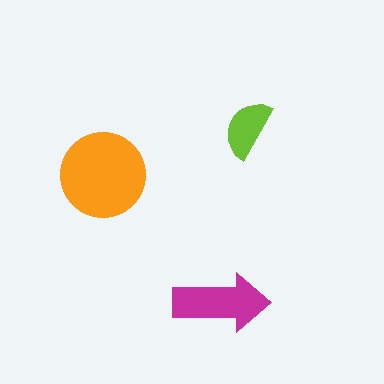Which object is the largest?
The orange circle.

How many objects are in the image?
There are 3 objects in the image.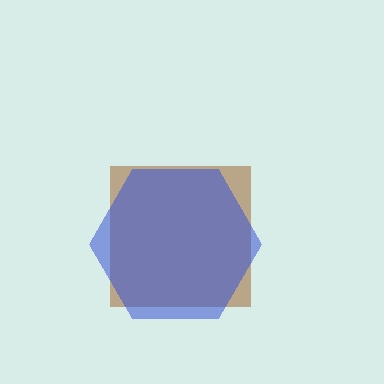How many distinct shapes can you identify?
There are 2 distinct shapes: a brown square, a blue hexagon.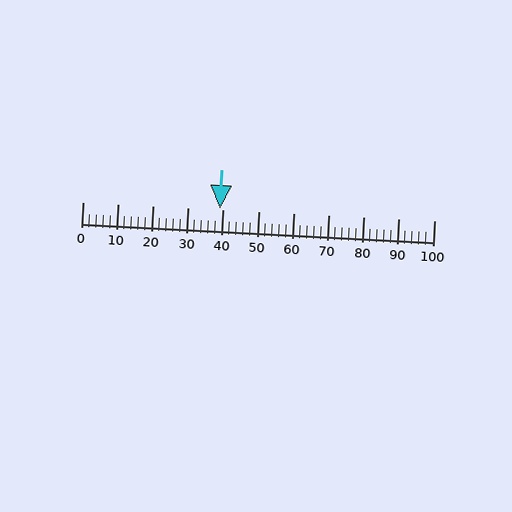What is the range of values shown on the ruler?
The ruler shows values from 0 to 100.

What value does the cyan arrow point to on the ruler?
The cyan arrow points to approximately 39.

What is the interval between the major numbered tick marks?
The major tick marks are spaced 10 units apart.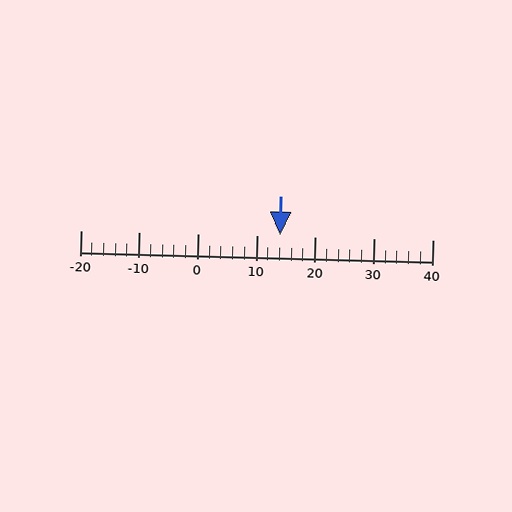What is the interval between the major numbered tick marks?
The major tick marks are spaced 10 units apart.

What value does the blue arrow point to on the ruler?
The blue arrow points to approximately 14.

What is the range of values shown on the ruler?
The ruler shows values from -20 to 40.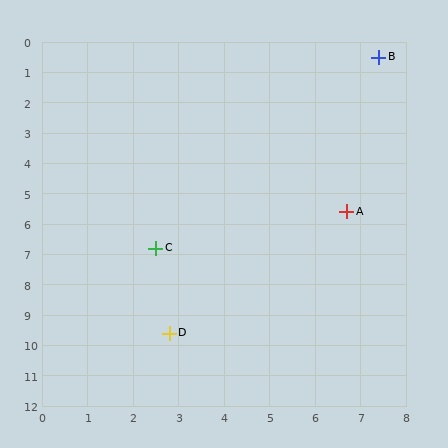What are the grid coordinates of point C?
Point C is at approximately (2.5, 6.8).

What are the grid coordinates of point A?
Point A is at approximately (6.7, 5.6).